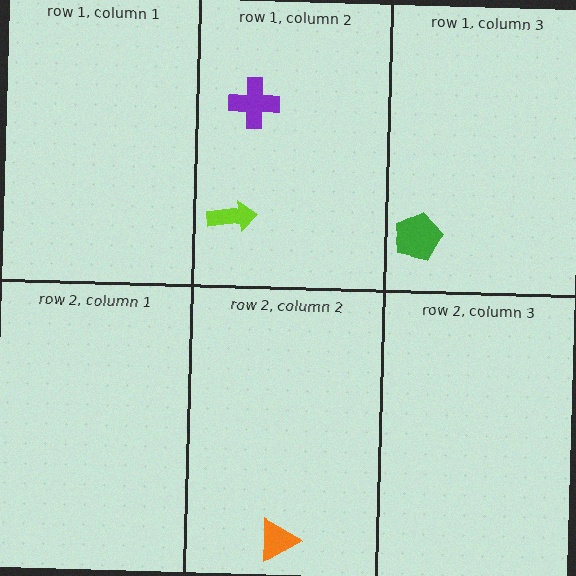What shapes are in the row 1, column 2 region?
The lime arrow, the purple cross.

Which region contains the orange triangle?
The row 2, column 2 region.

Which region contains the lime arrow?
The row 1, column 2 region.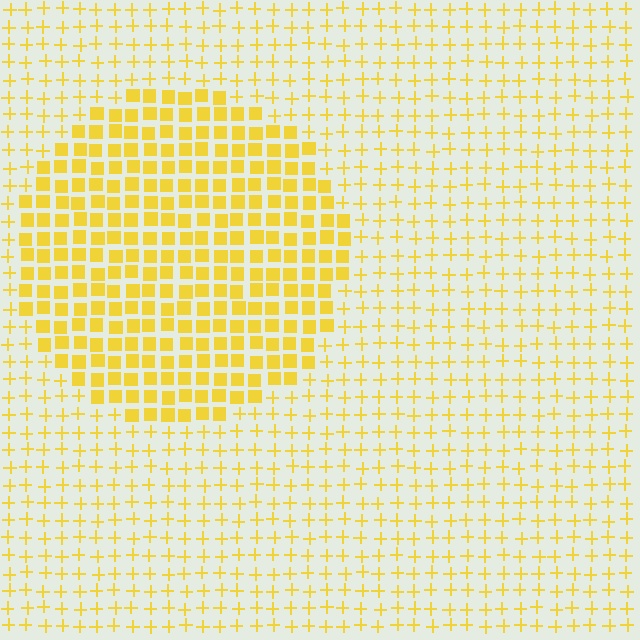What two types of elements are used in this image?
The image uses squares inside the circle region and plus signs outside it.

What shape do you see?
I see a circle.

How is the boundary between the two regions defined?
The boundary is defined by a change in element shape: squares inside vs. plus signs outside. All elements share the same color and spacing.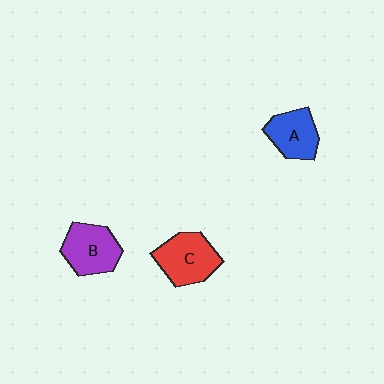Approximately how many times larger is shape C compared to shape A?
Approximately 1.2 times.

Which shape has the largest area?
Shape C (red).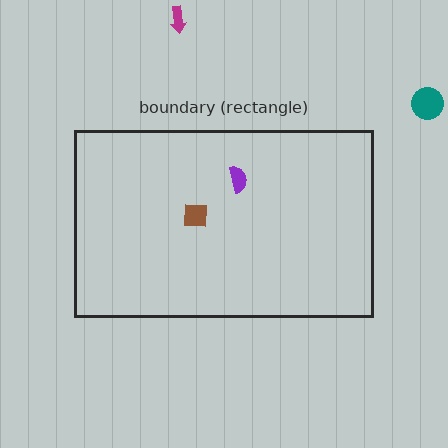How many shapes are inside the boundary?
2 inside, 2 outside.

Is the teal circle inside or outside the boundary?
Outside.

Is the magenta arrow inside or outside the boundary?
Outside.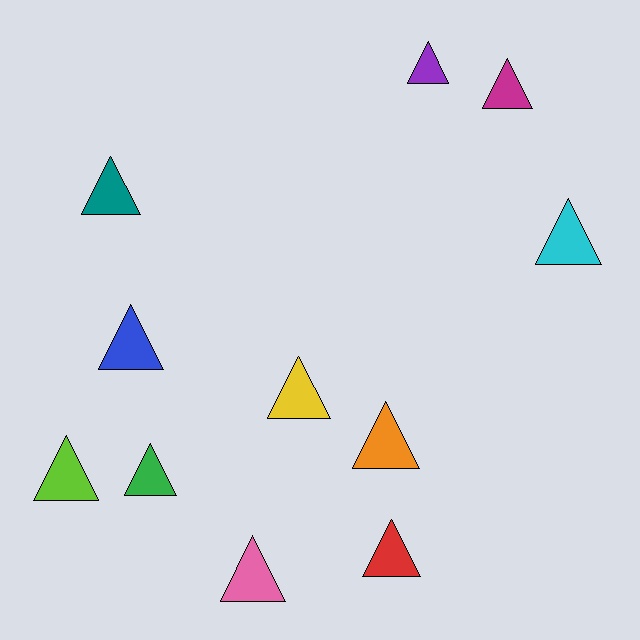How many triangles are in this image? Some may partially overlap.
There are 11 triangles.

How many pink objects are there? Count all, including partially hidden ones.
There is 1 pink object.